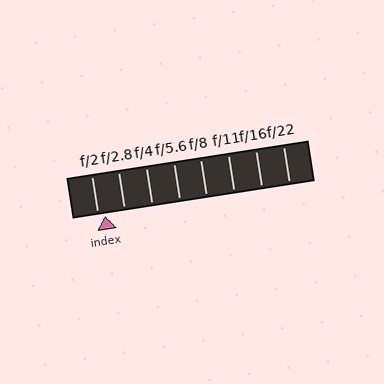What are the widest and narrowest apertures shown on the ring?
The widest aperture shown is f/2 and the narrowest is f/22.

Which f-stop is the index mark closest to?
The index mark is closest to f/2.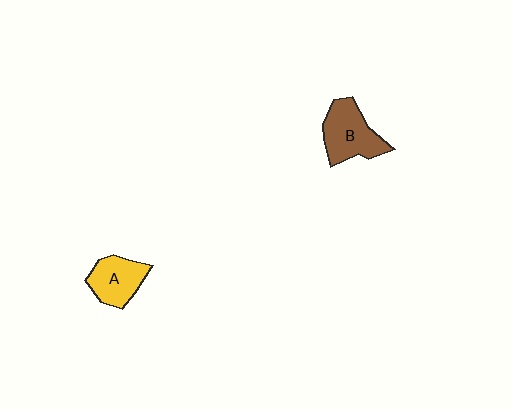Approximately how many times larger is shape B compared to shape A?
Approximately 1.2 times.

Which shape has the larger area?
Shape B (brown).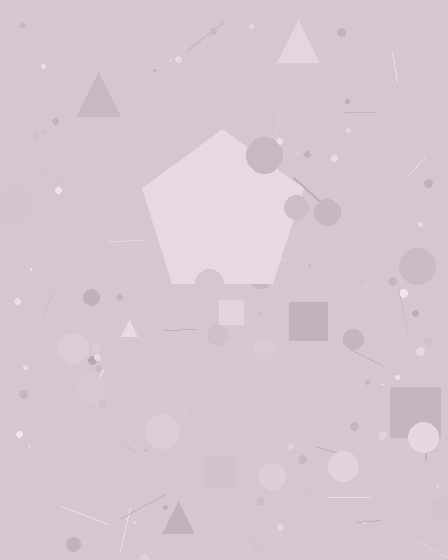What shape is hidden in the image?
A pentagon is hidden in the image.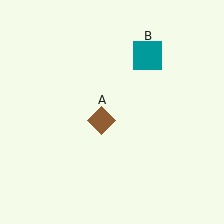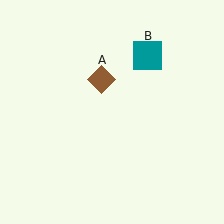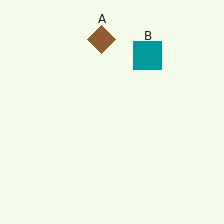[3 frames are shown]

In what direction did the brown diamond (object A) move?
The brown diamond (object A) moved up.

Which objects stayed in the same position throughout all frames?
Teal square (object B) remained stationary.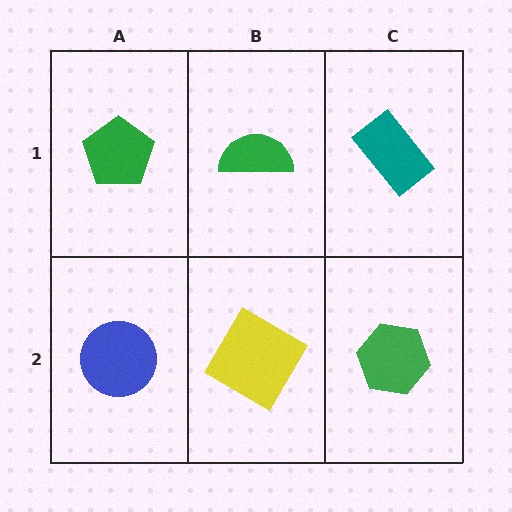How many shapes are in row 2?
3 shapes.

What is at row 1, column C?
A teal rectangle.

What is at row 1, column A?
A green pentagon.